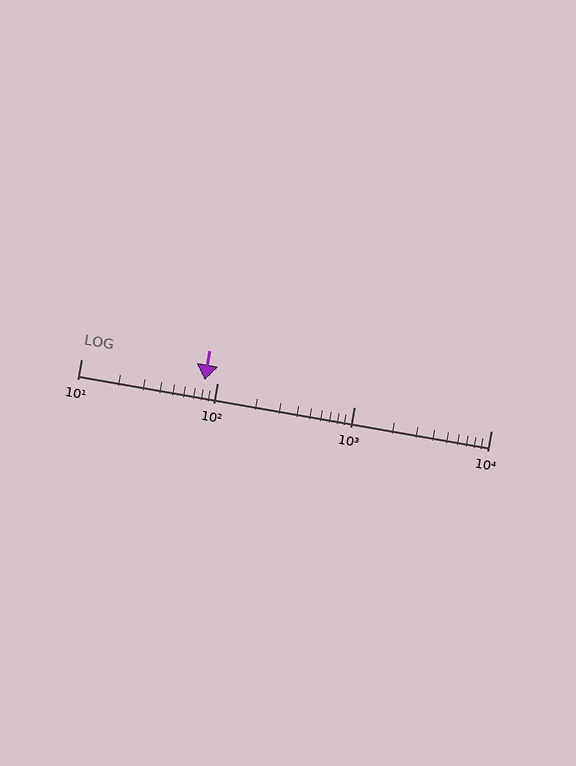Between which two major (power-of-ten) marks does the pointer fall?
The pointer is between 10 and 100.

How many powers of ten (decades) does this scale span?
The scale spans 3 decades, from 10 to 10000.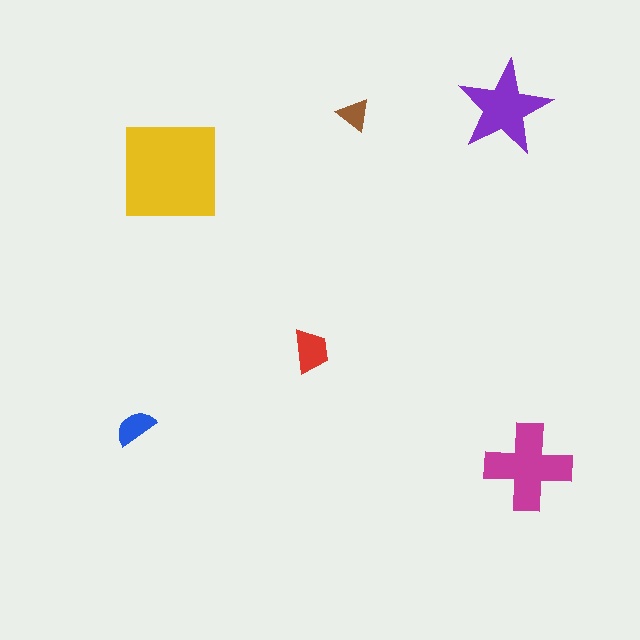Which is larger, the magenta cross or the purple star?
The magenta cross.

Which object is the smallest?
The brown triangle.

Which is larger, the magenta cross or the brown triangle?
The magenta cross.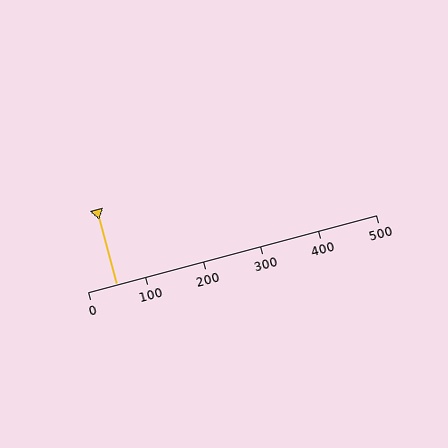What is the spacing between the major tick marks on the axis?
The major ticks are spaced 100 apart.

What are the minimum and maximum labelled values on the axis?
The axis runs from 0 to 500.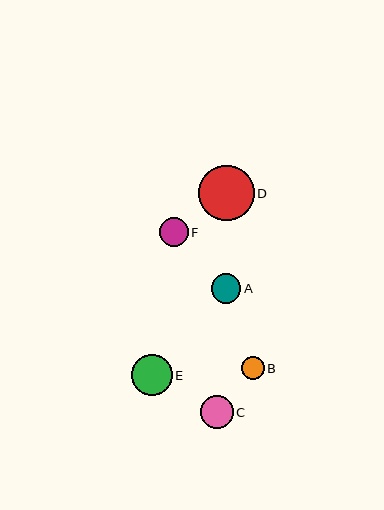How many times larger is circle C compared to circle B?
Circle C is approximately 1.4 times the size of circle B.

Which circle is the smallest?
Circle B is the smallest with a size of approximately 23 pixels.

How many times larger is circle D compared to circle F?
Circle D is approximately 1.9 times the size of circle F.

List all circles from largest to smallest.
From largest to smallest: D, E, C, A, F, B.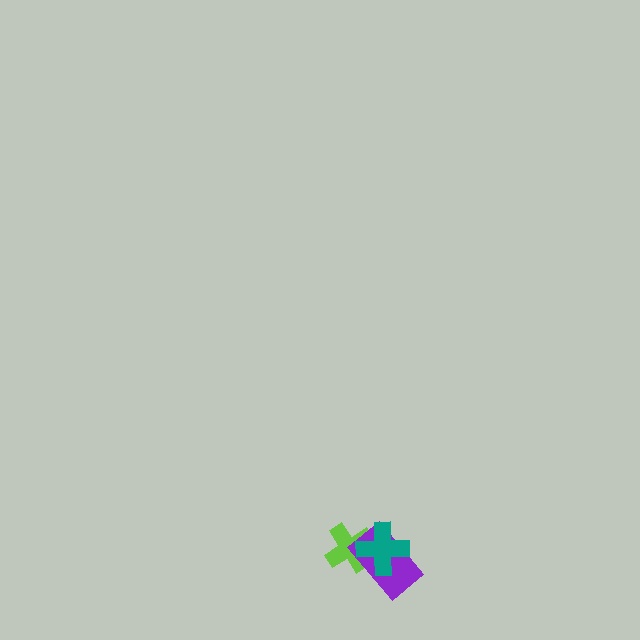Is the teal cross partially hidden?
No, no other shape covers it.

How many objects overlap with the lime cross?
2 objects overlap with the lime cross.